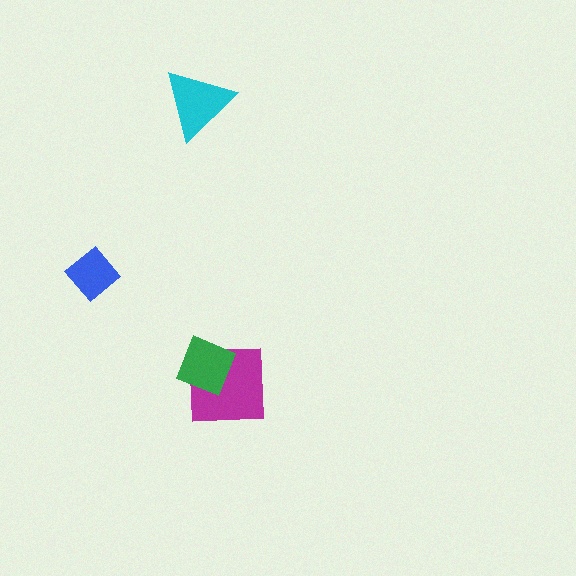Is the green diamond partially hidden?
No, no other shape covers it.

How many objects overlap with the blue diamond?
0 objects overlap with the blue diamond.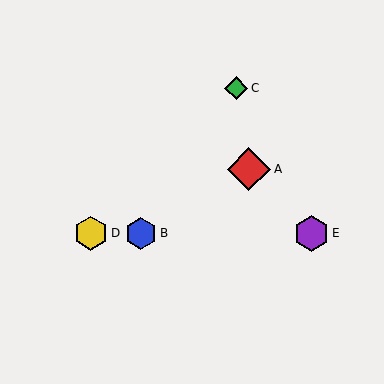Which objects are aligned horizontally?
Objects B, D, E are aligned horizontally.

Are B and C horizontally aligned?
No, B is at y≈233 and C is at y≈88.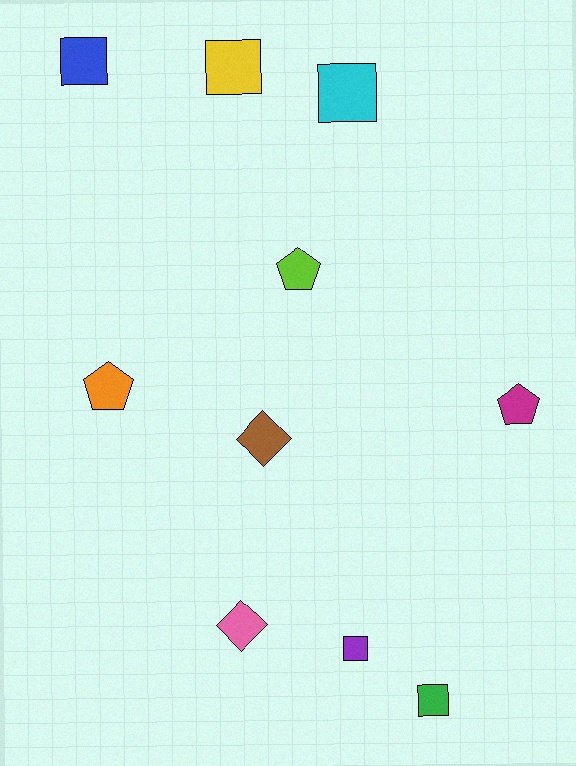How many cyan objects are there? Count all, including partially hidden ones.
There is 1 cyan object.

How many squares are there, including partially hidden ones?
There are 5 squares.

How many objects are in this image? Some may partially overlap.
There are 10 objects.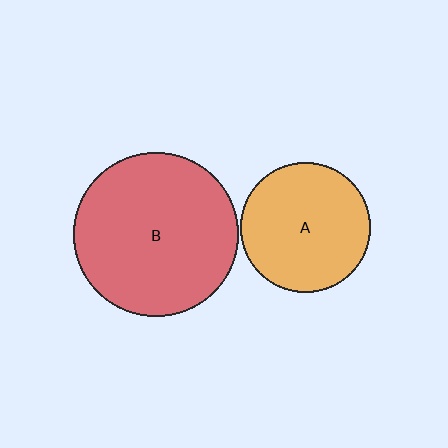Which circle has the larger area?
Circle B (red).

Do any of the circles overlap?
No, none of the circles overlap.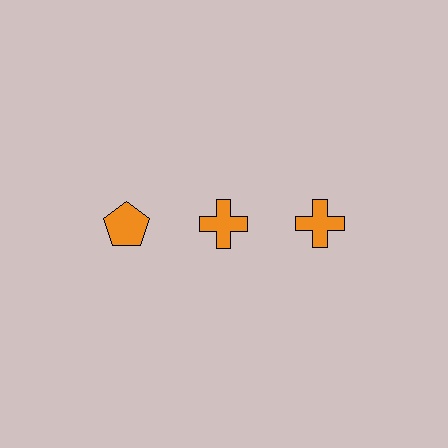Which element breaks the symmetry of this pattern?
The orange pentagon in the top row, leftmost column breaks the symmetry. All other shapes are orange crosses.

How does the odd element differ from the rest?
It has a different shape: pentagon instead of cross.